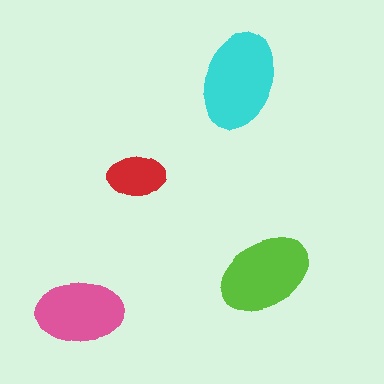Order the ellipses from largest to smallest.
the cyan one, the lime one, the pink one, the red one.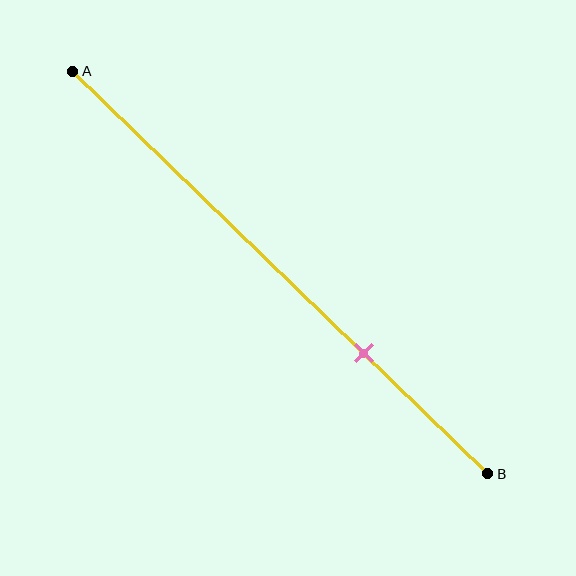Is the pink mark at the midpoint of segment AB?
No, the mark is at about 70% from A, not at the 50% midpoint.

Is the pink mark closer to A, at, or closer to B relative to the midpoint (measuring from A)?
The pink mark is closer to point B than the midpoint of segment AB.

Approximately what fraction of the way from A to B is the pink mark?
The pink mark is approximately 70% of the way from A to B.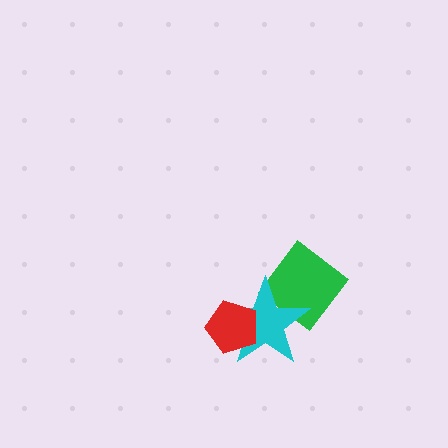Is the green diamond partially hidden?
Yes, it is partially covered by another shape.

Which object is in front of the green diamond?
The cyan star is in front of the green diamond.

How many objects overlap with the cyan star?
2 objects overlap with the cyan star.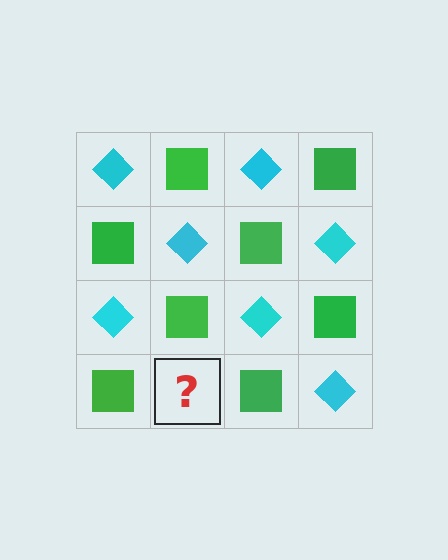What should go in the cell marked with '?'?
The missing cell should contain a cyan diamond.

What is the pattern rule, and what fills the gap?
The rule is that it alternates cyan diamond and green square in a checkerboard pattern. The gap should be filled with a cyan diamond.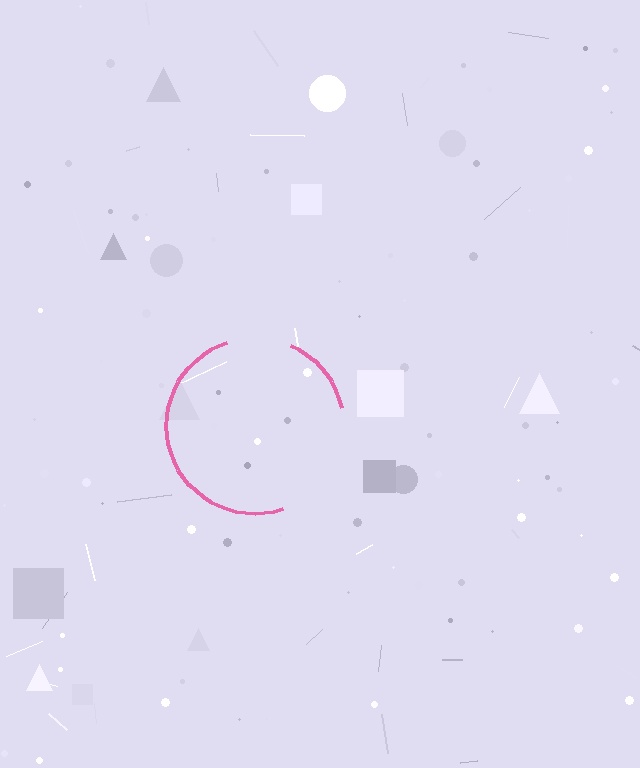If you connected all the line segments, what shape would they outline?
They would outline a circle.